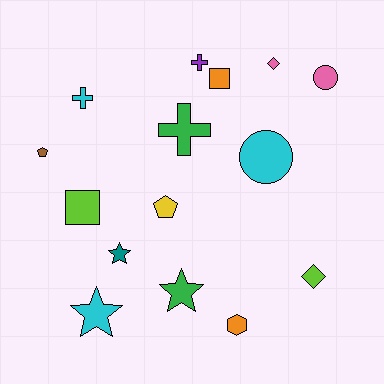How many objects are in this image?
There are 15 objects.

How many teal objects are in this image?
There is 1 teal object.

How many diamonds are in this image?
There are 2 diamonds.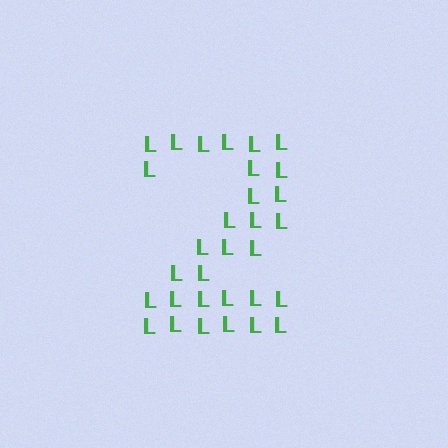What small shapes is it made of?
It is made of small letter L's.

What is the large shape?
The large shape is the digit 2.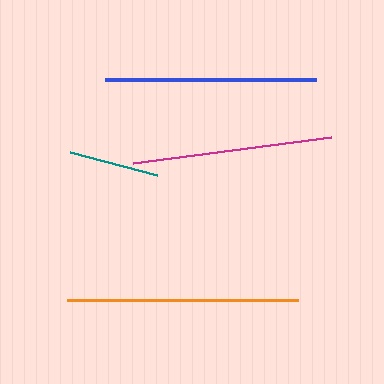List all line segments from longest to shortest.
From longest to shortest: orange, blue, magenta, teal.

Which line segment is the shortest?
The teal line is the shortest at approximately 90 pixels.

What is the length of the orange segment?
The orange segment is approximately 231 pixels long.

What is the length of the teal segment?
The teal segment is approximately 90 pixels long.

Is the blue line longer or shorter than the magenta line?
The blue line is longer than the magenta line.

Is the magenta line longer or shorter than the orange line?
The orange line is longer than the magenta line.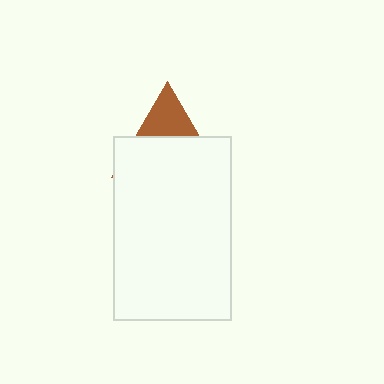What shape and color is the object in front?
The object in front is a white rectangle.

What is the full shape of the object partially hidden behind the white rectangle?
The partially hidden object is a brown triangle.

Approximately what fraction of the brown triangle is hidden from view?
Roughly 68% of the brown triangle is hidden behind the white rectangle.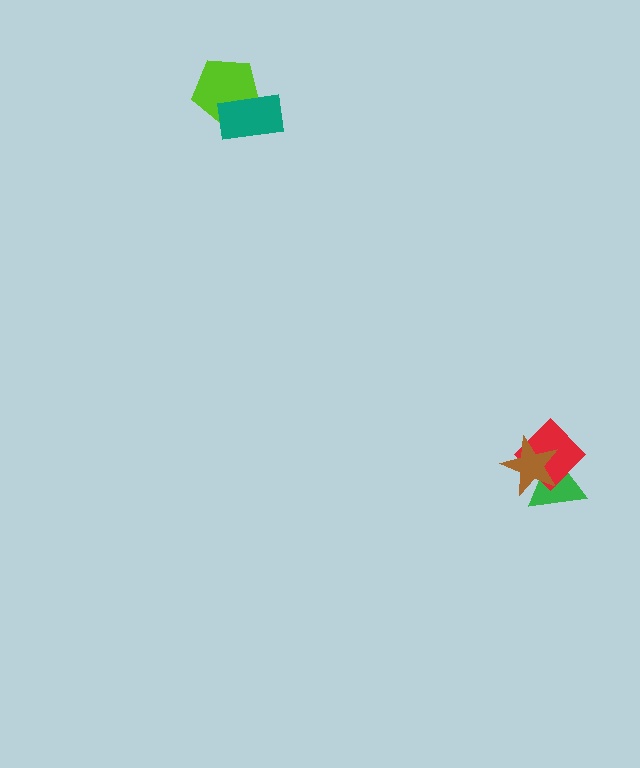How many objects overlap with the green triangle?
2 objects overlap with the green triangle.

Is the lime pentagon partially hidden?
Yes, it is partially covered by another shape.